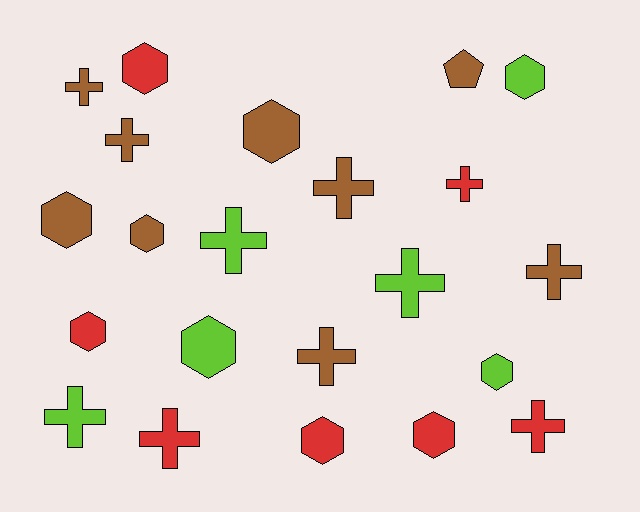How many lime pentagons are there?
There are no lime pentagons.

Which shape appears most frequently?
Cross, with 11 objects.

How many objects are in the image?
There are 22 objects.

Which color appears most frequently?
Brown, with 9 objects.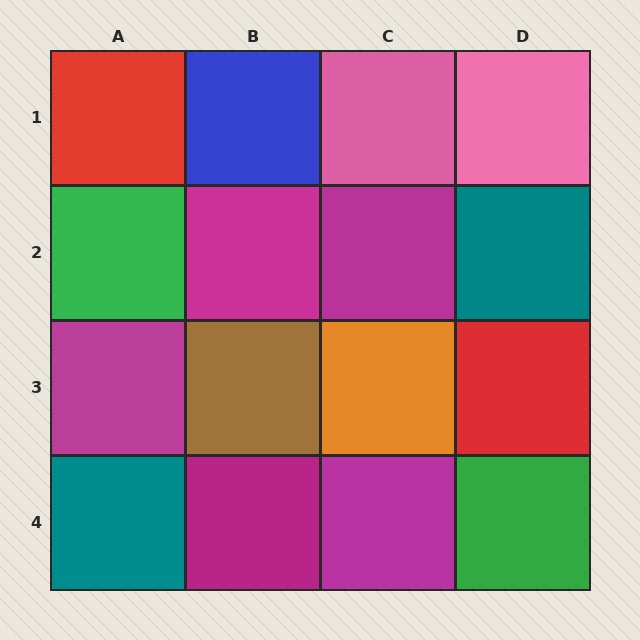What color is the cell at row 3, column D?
Red.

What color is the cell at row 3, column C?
Orange.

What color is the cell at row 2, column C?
Magenta.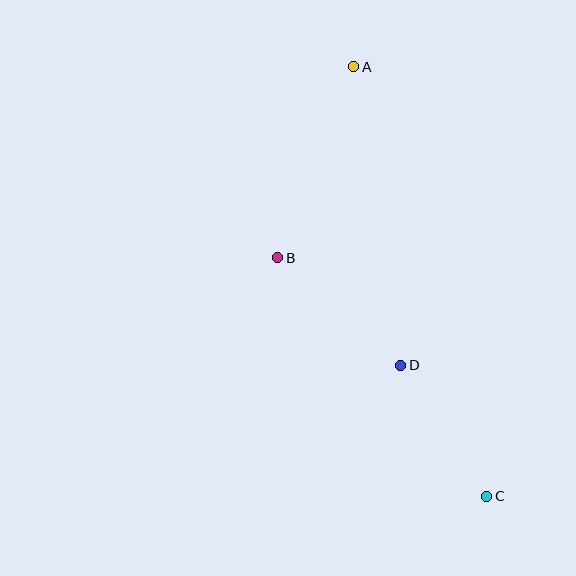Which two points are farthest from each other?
Points A and C are farthest from each other.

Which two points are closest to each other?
Points C and D are closest to each other.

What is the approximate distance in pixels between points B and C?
The distance between B and C is approximately 317 pixels.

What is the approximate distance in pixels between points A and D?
The distance between A and D is approximately 302 pixels.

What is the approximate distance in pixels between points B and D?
The distance between B and D is approximately 163 pixels.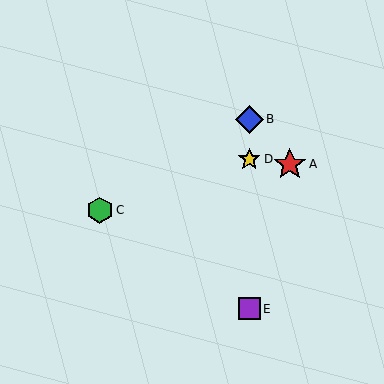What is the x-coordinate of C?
Object C is at x≈100.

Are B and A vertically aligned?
No, B is at x≈249 and A is at x≈290.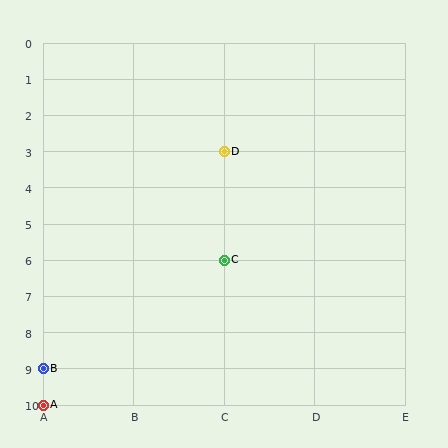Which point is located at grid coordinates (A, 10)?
Point A is at (A, 10).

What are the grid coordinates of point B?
Point B is at grid coordinates (A, 9).